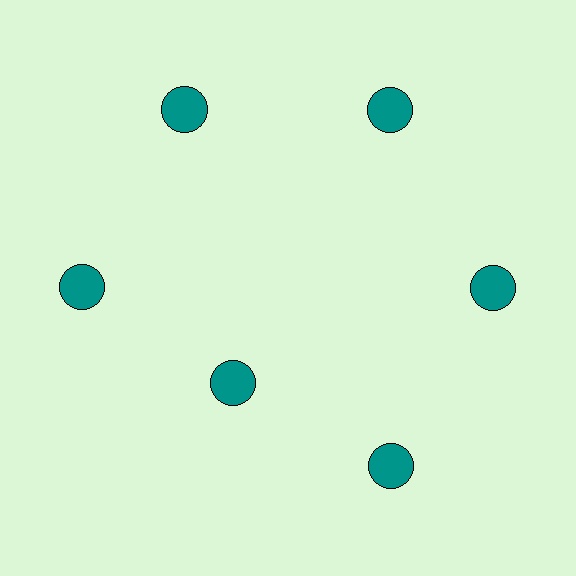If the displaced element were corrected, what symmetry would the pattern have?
It would have 6-fold rotational symmetry — the pattern would map onto itself every 60 degrees.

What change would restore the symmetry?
The symmetry would be restored by moving it outward, back onto the ring so that all 6 circles sit at equal angles and equal distance from the center.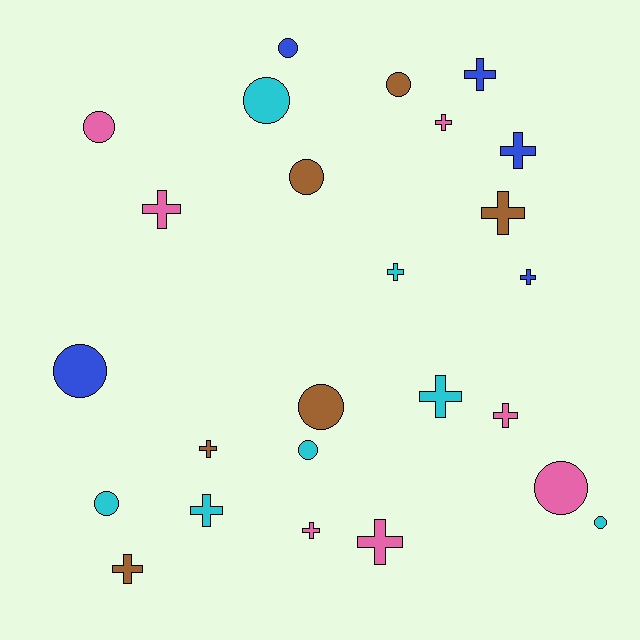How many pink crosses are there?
There are 5 pink crosses.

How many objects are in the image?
There are 25 objects.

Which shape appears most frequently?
Cross, with 14 objects.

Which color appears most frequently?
Cyan, with 7 objects.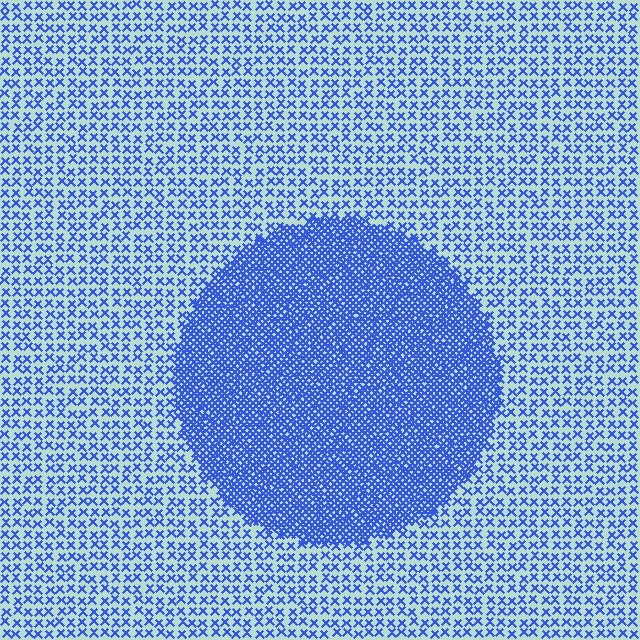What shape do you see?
I see a circle.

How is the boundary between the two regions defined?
The boundary is defined by a change in element density (approximately 3.1x ratio). All elements are the same color, size, and shape.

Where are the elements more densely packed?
The elements are more densely packed inside the circle boundary.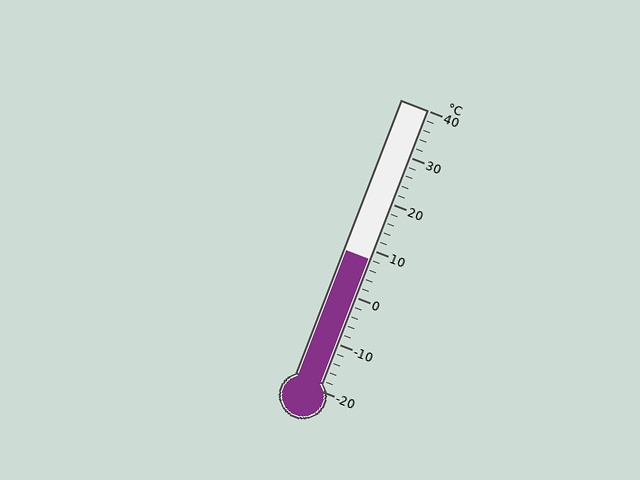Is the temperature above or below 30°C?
The temperature is below 30°C.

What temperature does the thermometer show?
The thermometer shows approximately 8°C.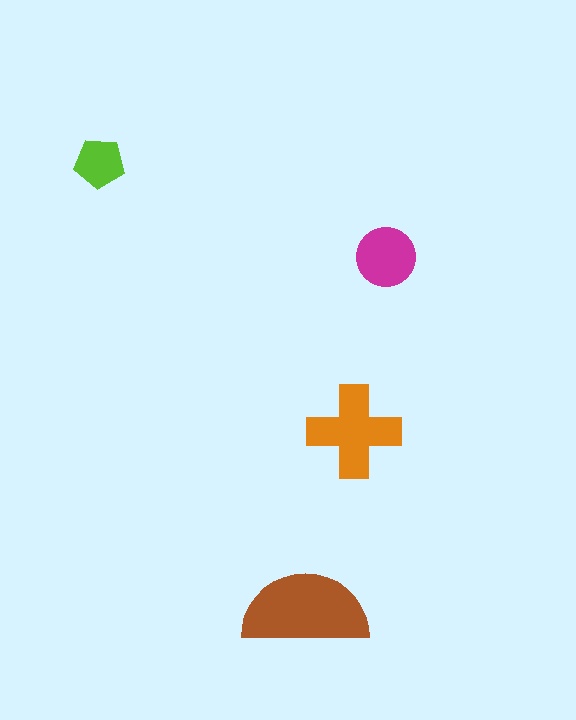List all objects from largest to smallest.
The brown semicircle, the orange cross, the magenta circle, the lime pentagon.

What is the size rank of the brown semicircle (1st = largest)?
1st.